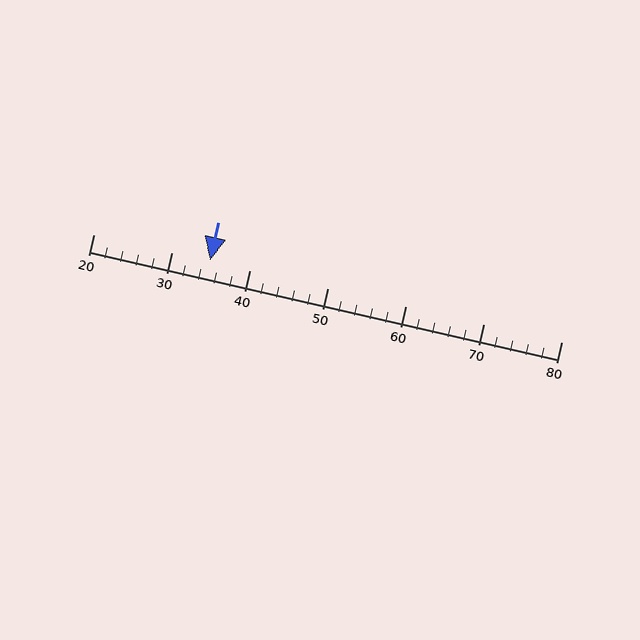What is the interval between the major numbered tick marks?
The major tick marks are spaced 10 units apart.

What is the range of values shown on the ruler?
The ruler shows values from 20 to 80.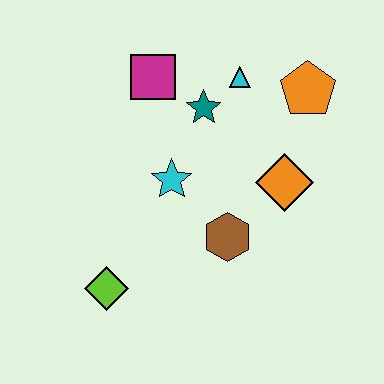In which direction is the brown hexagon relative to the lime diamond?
The brown hexagon is to the right of the lime diamond.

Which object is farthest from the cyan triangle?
The lime diamond is farthest from the cyan triangle.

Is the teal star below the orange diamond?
No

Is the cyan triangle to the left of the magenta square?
No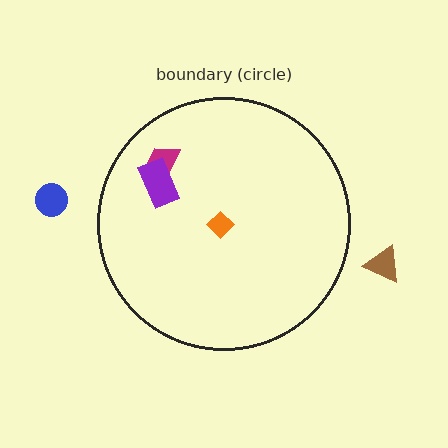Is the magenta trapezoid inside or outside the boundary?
Inside.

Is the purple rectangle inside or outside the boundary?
Inside.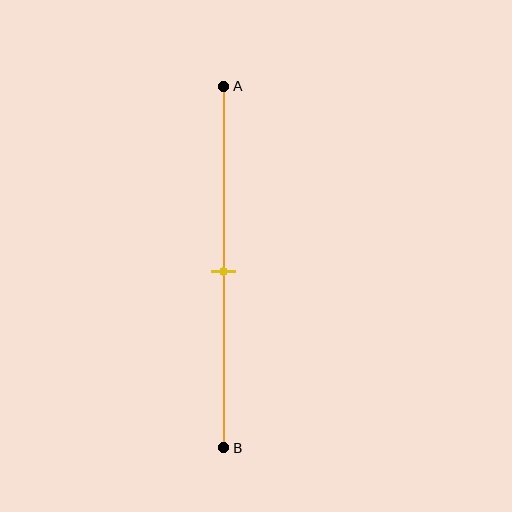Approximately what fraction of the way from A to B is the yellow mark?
The yellow mark is approximately 50% of the way from A to B.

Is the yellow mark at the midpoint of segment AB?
Yes, the mark is approximately at the midpoint.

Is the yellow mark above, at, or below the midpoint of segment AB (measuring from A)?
The yellow mark is approximately at the midpoint of segment AB.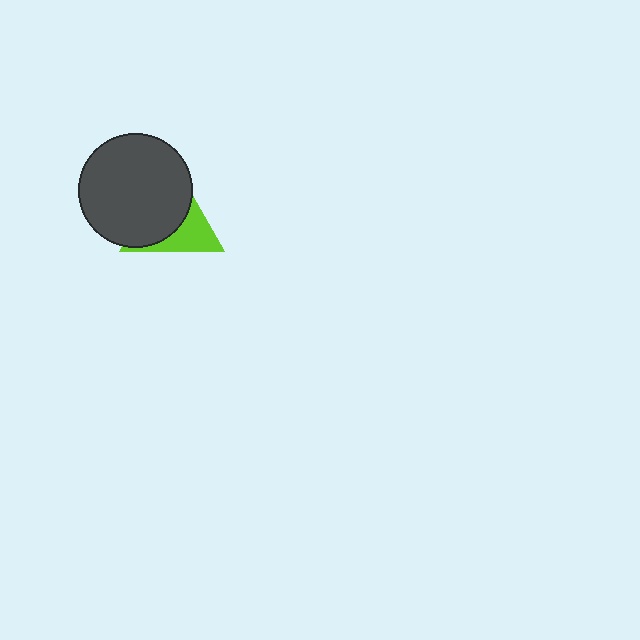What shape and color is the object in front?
The object in front is a dark gray circle.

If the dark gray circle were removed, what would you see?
You would see the complete lime triangle.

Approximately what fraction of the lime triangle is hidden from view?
Roughly 61% of the lime triangle is hidden behind the dark gray circle.